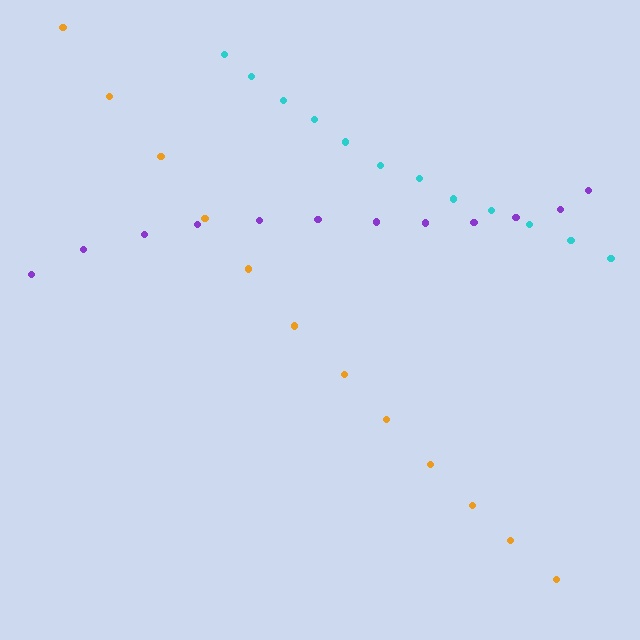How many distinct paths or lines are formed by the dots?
There are 3 distinct paths.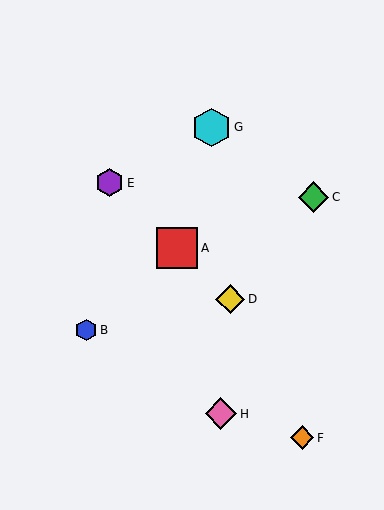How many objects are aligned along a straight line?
3 objects (A, D, E) are aligned along a straight line.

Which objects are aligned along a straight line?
Objects A, D, E are aligned along a straight line.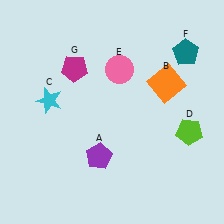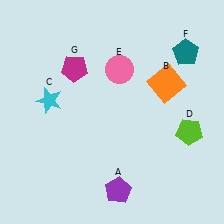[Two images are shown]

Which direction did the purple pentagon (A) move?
The purple pentagon (A) moved down.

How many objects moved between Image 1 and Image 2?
1 object moved between the two images.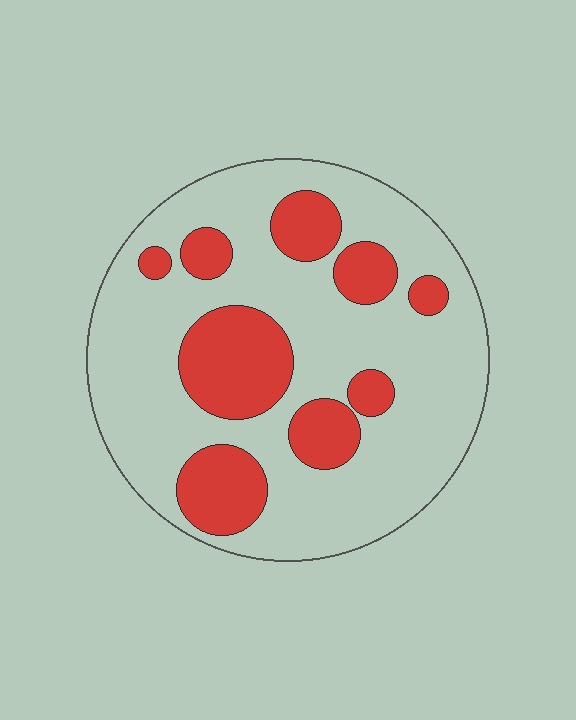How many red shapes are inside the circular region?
9.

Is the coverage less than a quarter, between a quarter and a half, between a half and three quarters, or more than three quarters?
Between a quarter and a half.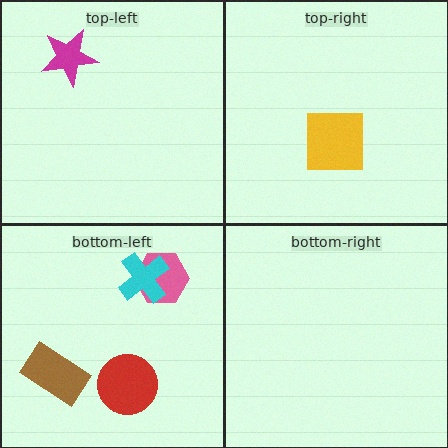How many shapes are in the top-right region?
1.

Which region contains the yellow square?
The top-right region.